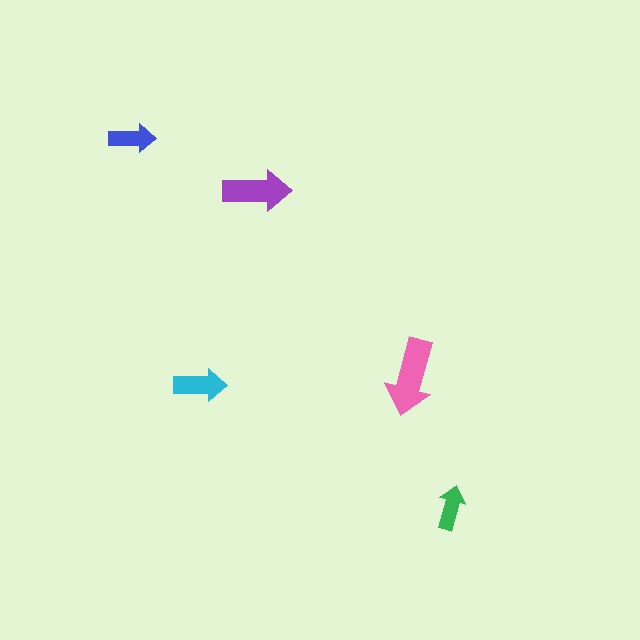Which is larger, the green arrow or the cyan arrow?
The cyan one.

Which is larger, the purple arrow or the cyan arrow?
The purple one.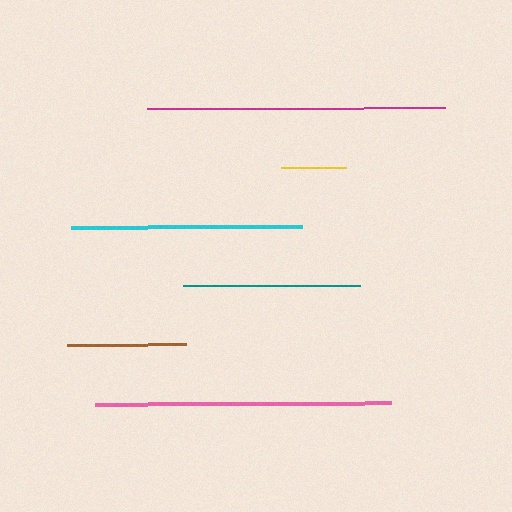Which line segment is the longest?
The magenta line is the longest at approximately 297 pixels.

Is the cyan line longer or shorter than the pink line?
The pink line is longer than the cyan line.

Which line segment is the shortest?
The yellow line is the shortest at approximately 64 pixels.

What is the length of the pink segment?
The pink segment is approximately 297 pixels long.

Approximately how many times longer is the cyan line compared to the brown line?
The cyan line is approximately 1.9 times the length of the brown line.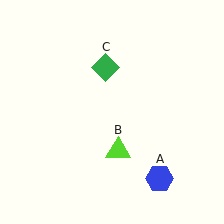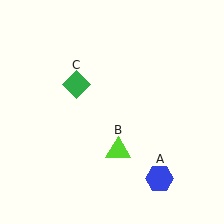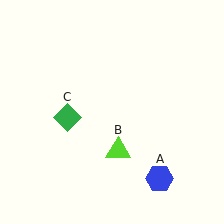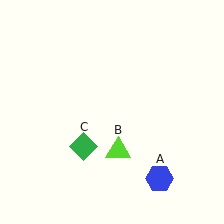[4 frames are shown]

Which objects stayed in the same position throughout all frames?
Blue hexagon (object A) and lime triangle (object B) remained stationary.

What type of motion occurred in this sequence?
The green diamond (object C) rotated counterclockwise around the center of the scene.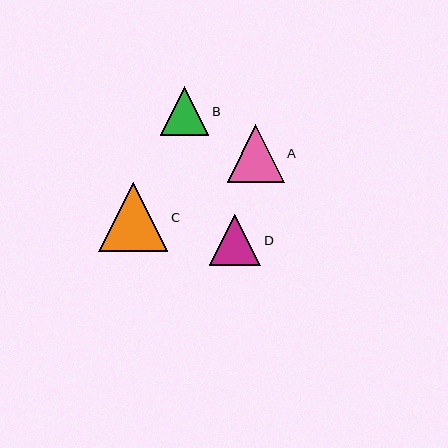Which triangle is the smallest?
Triangle B is the smallest with a size of approximately 49 pixels.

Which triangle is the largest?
Triangle C is the largest with a size of approximately 69 pixels.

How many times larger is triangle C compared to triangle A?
Triangle C is approximately 1.2 times the size of triangle A.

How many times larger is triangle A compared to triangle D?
Triangle A is approximately 1.1 times the size of triangle D.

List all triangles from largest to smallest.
From largest to smallest: C, A, D, B.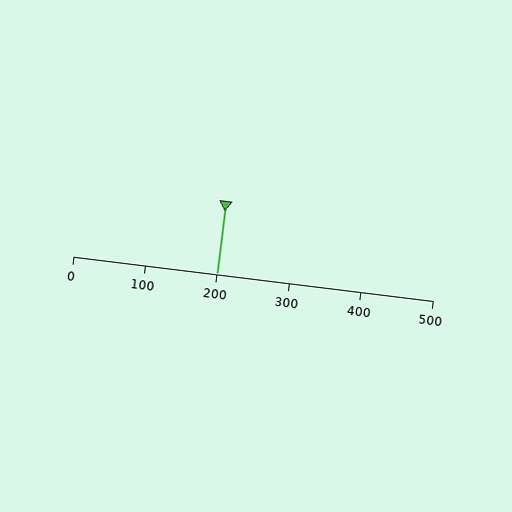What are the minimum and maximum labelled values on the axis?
The axis runs from 0 to 500.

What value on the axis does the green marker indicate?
The marker indicates approximately 200.